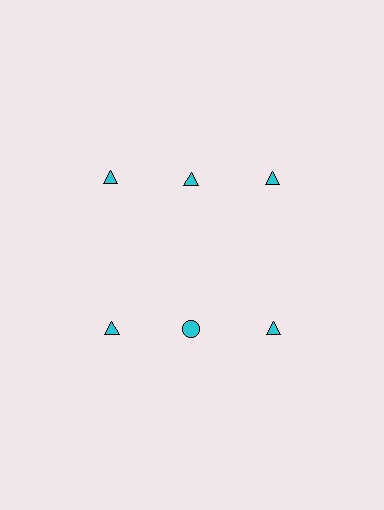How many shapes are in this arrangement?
There are 6 shapes arranged in a grid pattern.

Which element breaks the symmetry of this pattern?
The cyan circle in the second row, second from left column breaks the symmetry. All other shapes are cyan triangles.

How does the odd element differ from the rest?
It has a different shape: circle instead of triangle.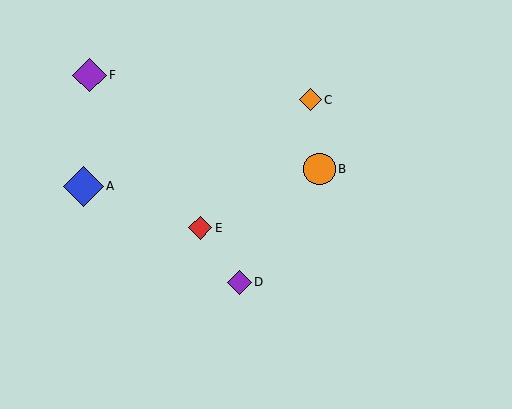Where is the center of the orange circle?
The center of the orange circle is at (320, 169).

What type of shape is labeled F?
Shape F is a purple diamond.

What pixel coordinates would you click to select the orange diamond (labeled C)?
Click at (311, 100) to select the orange diamond C.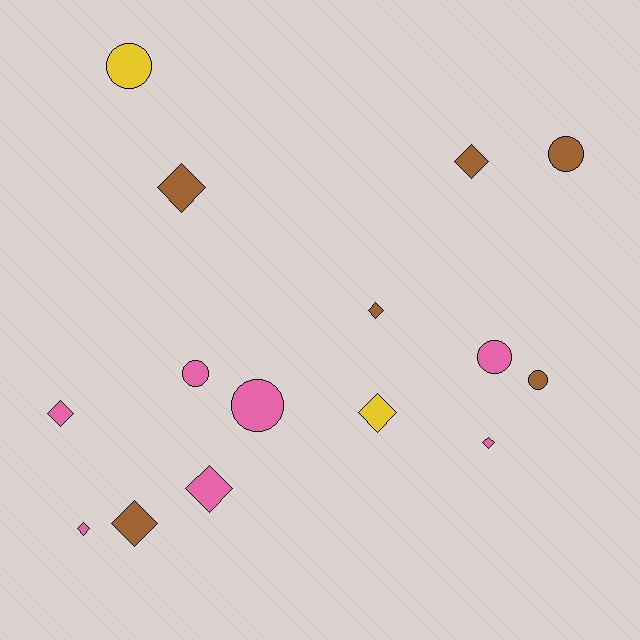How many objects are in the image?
There are 15 objects.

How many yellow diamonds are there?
There is 1 yellow diamond.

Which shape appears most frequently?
Diamond, with 9 objects.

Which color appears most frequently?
Pink, with 7 objects.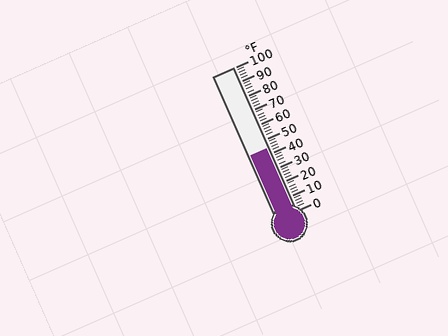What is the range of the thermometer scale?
The thermometer scale ranges from 0°F to 100°F.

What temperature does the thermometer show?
The thermometer shows approximately 44°F.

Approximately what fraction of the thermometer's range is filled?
The thermometer is filled to approximately 45% of its range.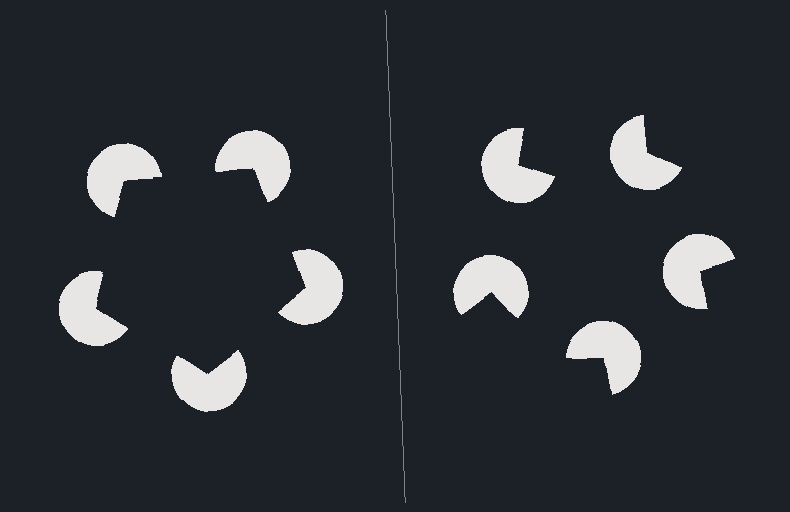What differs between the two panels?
The pac-man discs are positioned identically on both sides; only the wedge orientations differ. On the left they align to a pentagon; on the right they are misaligned.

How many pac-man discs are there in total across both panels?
10 — 5 on each side.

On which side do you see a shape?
An illusory pentagon appears on the left side. On the right side the wedge cuts are rotated, so no coherent shape forms.